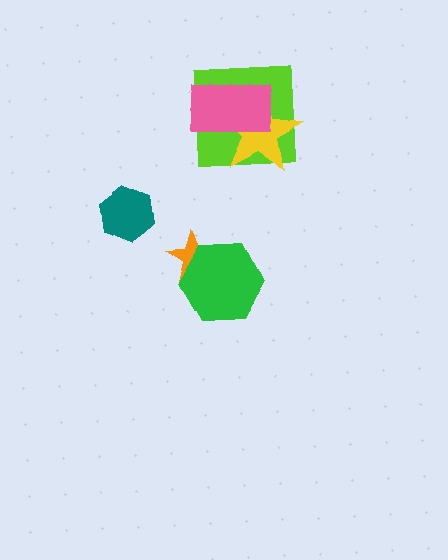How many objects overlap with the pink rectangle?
2 objects overlap with the pink rectangle.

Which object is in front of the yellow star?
The pink rectangle is in front of the yellow star.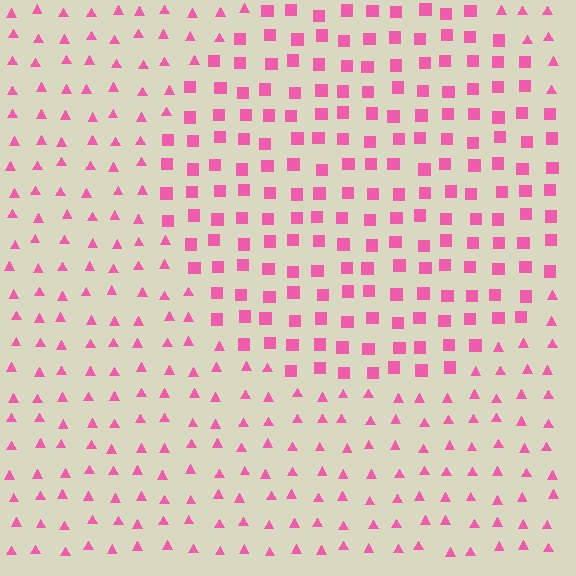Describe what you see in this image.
The image is filled with small pink elements arranged in a uniform grid. A circle-shaped region contains squares, while the surrounding area contains triangles. The boundary is defined purely by the change in element shape.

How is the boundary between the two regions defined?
The boundary is defined by a change in element shape: squares inside vs. triangles outside. All elements share the same color and spacing.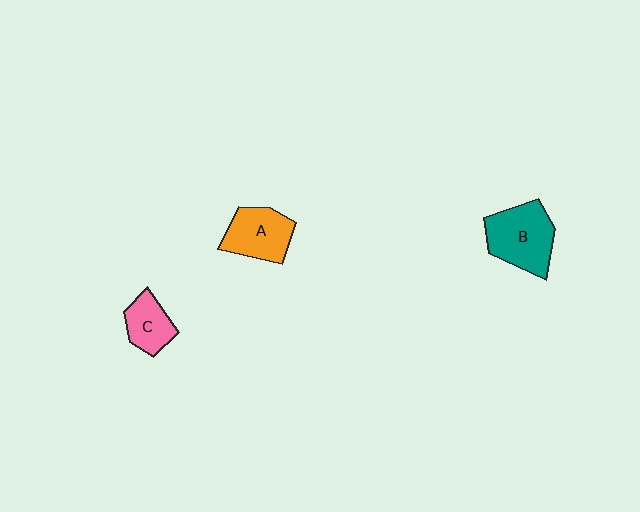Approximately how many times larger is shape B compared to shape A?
Approximately 1.2 times.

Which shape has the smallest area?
Shape C (pink).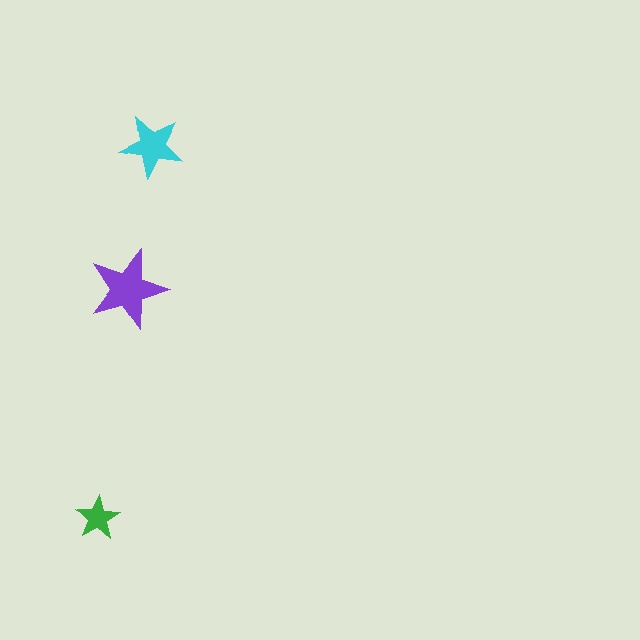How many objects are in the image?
There are 3 objects in the image.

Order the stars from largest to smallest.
the purple one, the cyan one, the green one.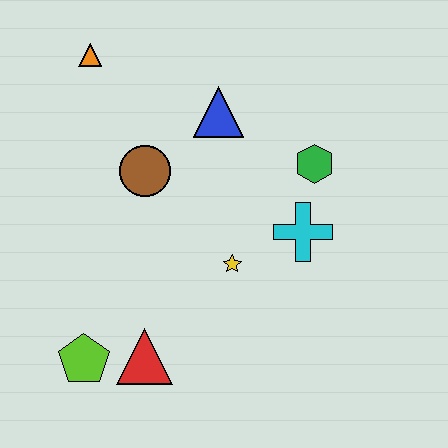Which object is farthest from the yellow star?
The orange triangle is farthest from the yellow star.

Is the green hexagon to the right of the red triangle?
Yes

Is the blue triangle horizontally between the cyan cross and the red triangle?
Yes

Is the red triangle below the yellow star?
Yes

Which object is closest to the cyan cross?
The green hexagon is closest to the cyan cross.